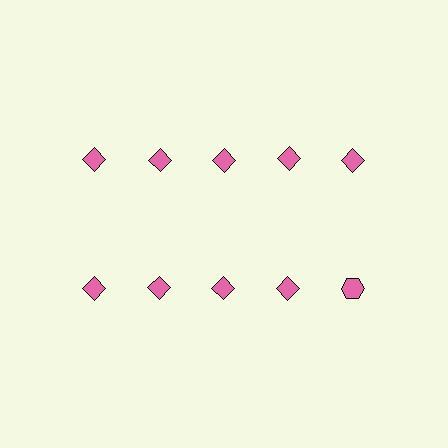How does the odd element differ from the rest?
It has a different shape: hexagon instead of diamond.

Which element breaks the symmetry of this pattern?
The pink hexagon in the second row, rightmost column breaks the symmetry. All other shapes are pink diamonds.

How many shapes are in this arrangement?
There are 10 shapes arranged in a grid pattern.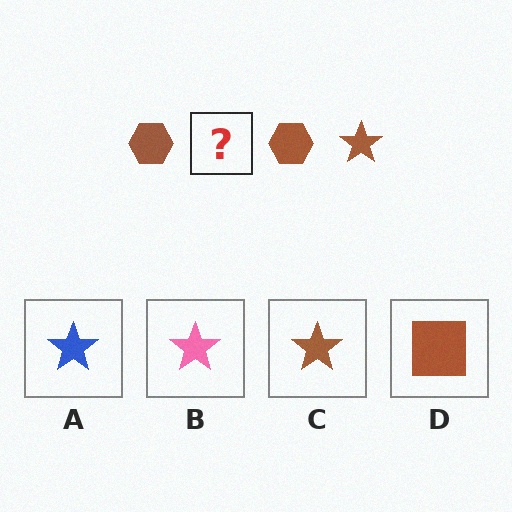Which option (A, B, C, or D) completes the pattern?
C.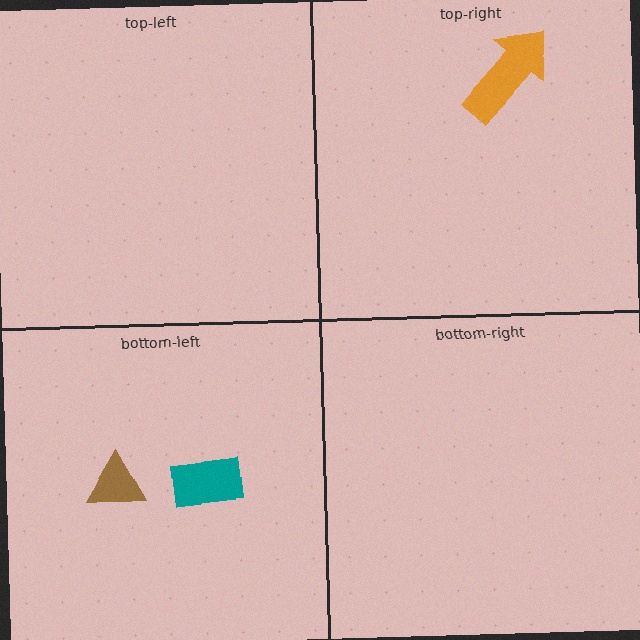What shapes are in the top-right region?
The orange arrow.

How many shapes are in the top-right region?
1.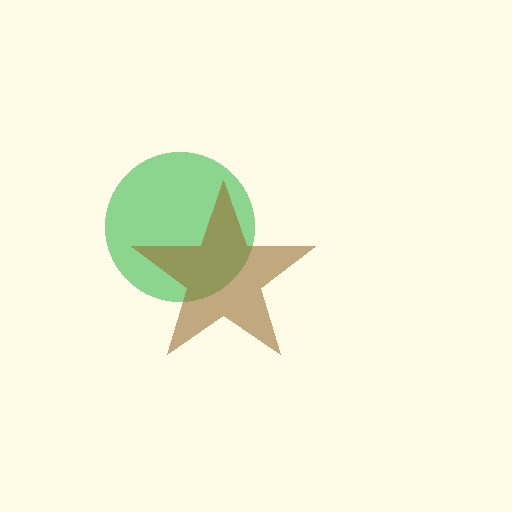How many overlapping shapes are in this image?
There are 2 overlapping shapes in the image.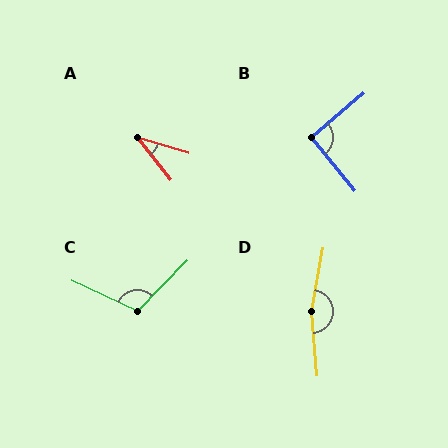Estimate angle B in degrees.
Approximately 91 degrees.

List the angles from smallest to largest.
A (34°), B (91°), C (109°), D (165°).